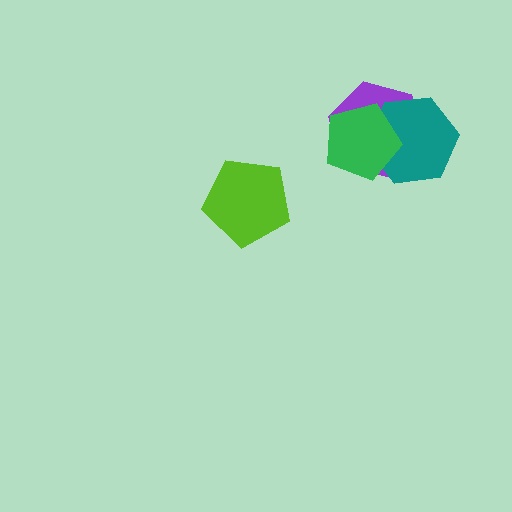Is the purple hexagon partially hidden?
Yes, it is partially covered by another shape.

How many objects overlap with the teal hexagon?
2 objects overlap with the teal hexagon.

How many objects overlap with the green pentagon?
2 objects overlap with the green pentagon.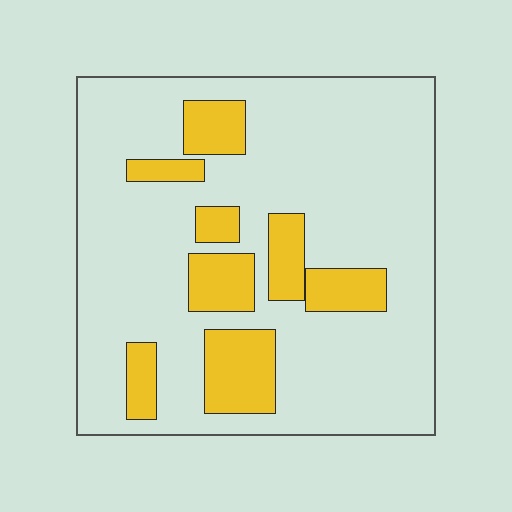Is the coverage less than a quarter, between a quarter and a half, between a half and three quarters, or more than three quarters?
Less than a quarter.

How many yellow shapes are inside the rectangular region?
8.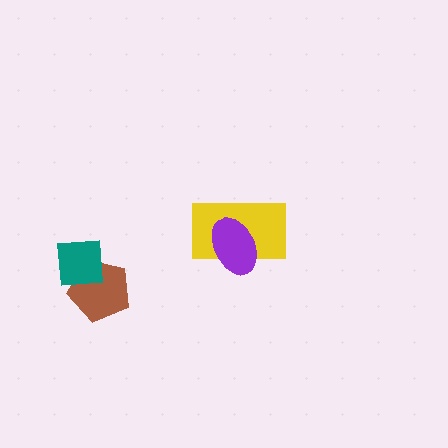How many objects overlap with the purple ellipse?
1 object overlaps with the purple ellipse.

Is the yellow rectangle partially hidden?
Yes, it is partially covered by another shape.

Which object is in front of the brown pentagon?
The teal square is in front of the brown pentagon.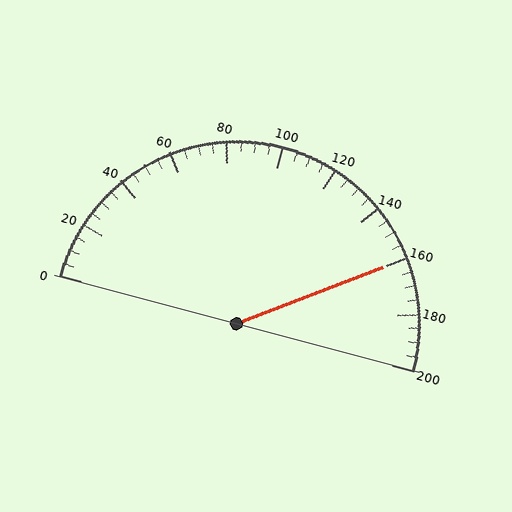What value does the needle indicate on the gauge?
The needle indicates approximately 160.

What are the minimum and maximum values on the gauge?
The gauge ranges from 0 to 200.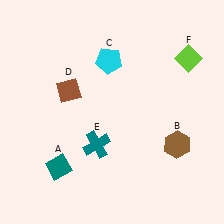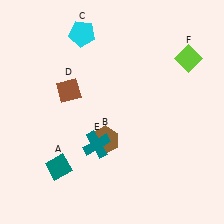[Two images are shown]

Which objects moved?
The objects that moved are: the brown hexagon (B), the cyan pentagon (C).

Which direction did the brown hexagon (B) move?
The brown hexagon (B) moved left.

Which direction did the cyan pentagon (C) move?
The cyan pentagon (C) moved up.